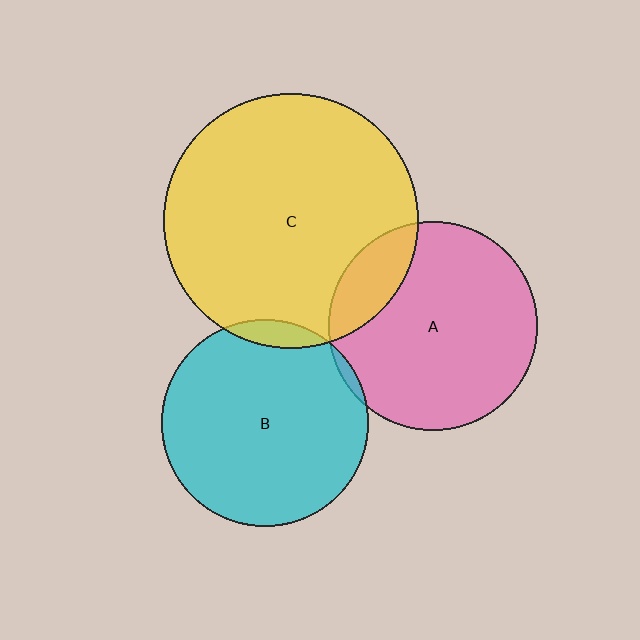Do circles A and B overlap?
Yes.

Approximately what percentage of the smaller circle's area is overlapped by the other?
Approximately 5%.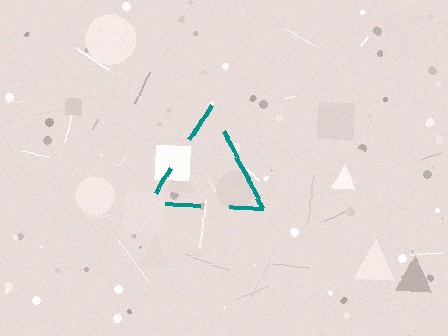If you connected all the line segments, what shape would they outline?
They would outline a triangle.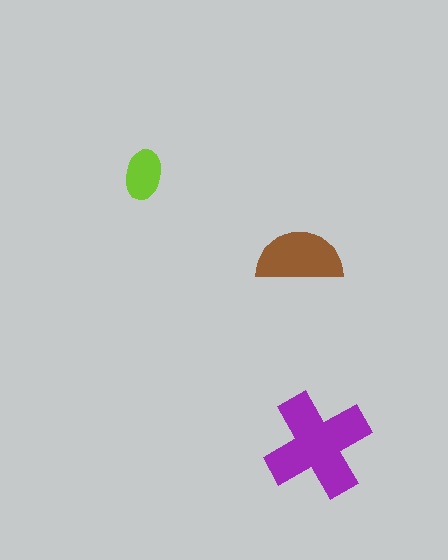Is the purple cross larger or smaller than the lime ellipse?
Larger.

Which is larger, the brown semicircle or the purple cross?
The purple cross.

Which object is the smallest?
The lime ellipse.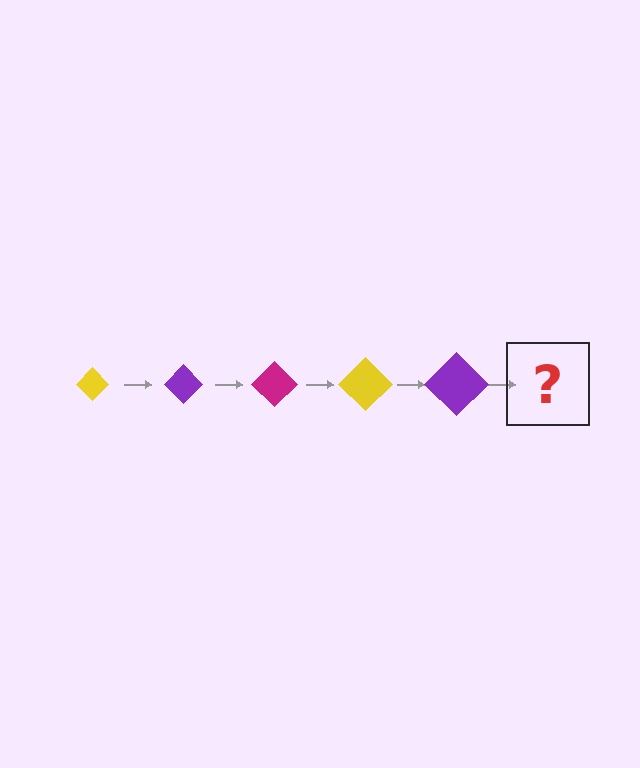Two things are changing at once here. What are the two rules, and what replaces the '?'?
The two rules are that the diamond grows larger each step and the color cycles through yellow, purple, and magenta. The '?' should be a magenta diamond, larger than the previous one.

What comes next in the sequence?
The next element should be a magenta diamond, larger than the previous one.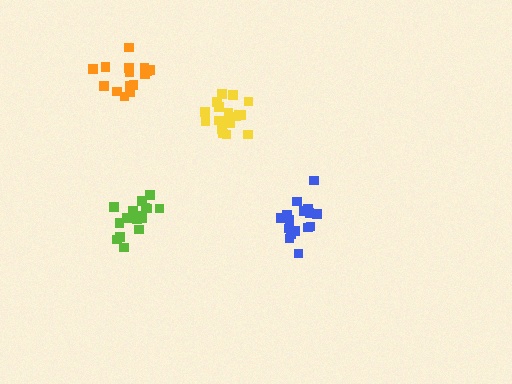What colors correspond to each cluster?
The clusters are colored: blue, orange, lime, yellow.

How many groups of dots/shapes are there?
There are 4 groups.